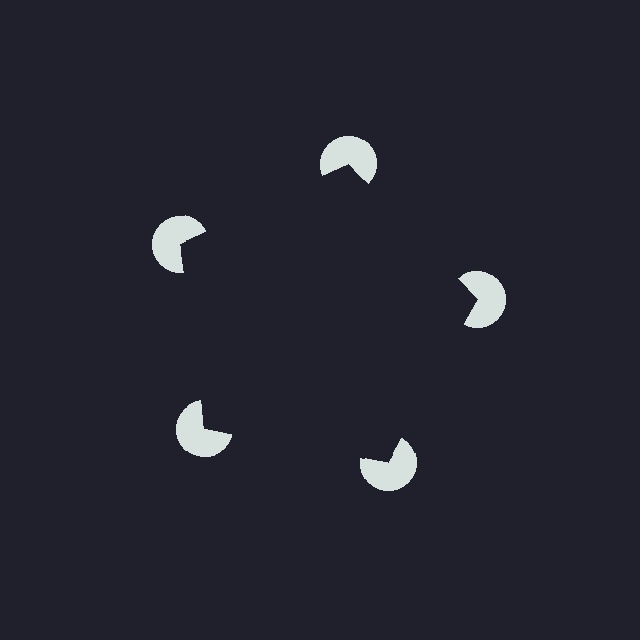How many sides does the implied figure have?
5 sides.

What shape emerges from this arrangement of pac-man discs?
An illusory pentagon — its edges are inferred from the aligned wedge cuts in the pac-man discs, not physically drawn.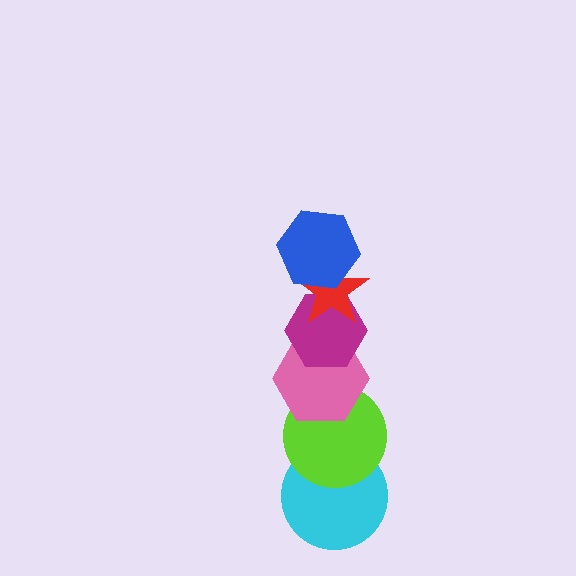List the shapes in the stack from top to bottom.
From top to bottom: the blue hexagon, the red star, the magenta hexagon, the pink hexagon, the lime circle, the cyan circle.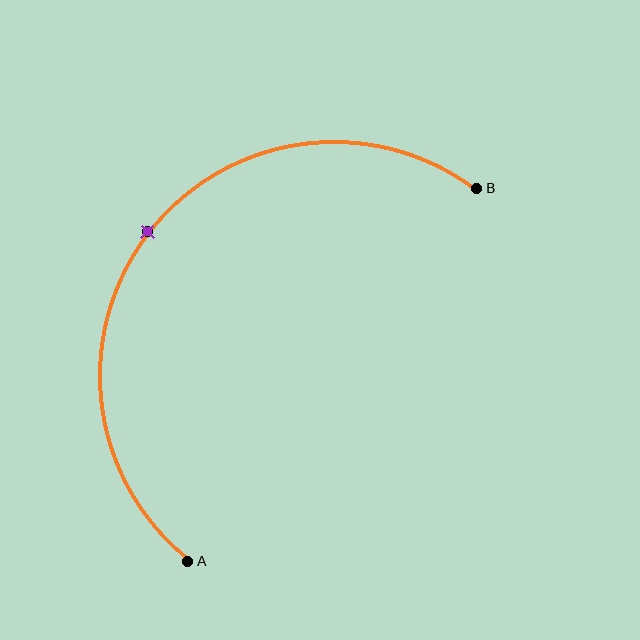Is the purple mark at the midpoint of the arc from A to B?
Yes. The purple mark lies on the arc at equal arc-length from both A and B — it is the arc midpoint.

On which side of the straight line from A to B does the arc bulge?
The arc bulges above and to the left of the straight line connecting A and B.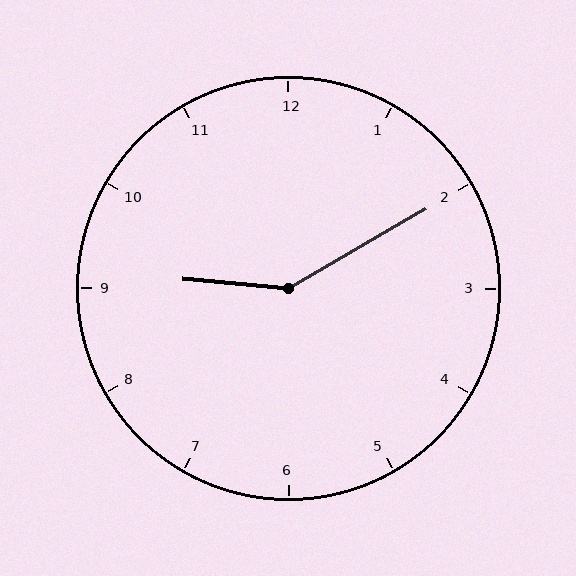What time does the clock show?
9:10.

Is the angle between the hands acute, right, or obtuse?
It is obtuse.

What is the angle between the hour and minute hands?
Approximately 145 degrees.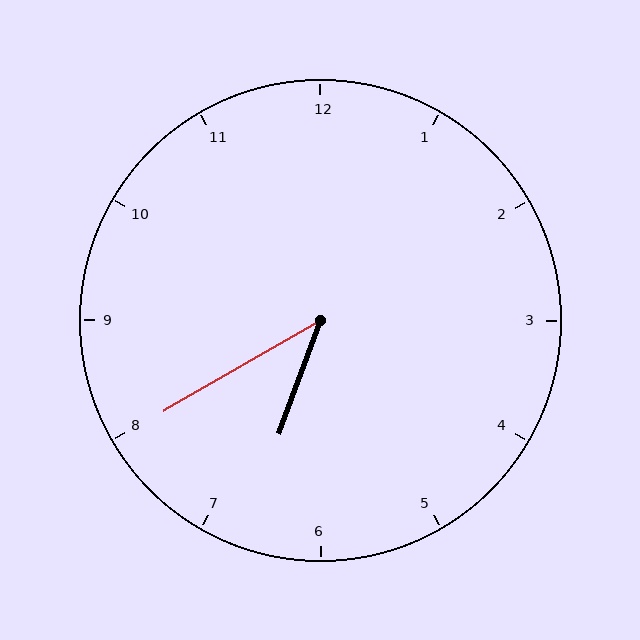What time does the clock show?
6:40.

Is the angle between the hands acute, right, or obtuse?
It is acute.